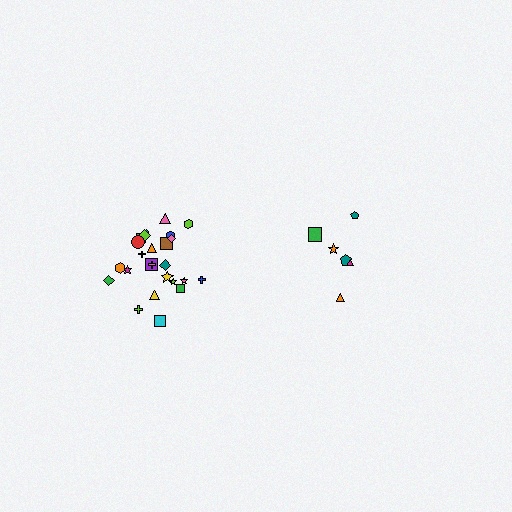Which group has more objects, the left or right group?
The left group.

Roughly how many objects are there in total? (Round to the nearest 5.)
Roughly 30 objects in total.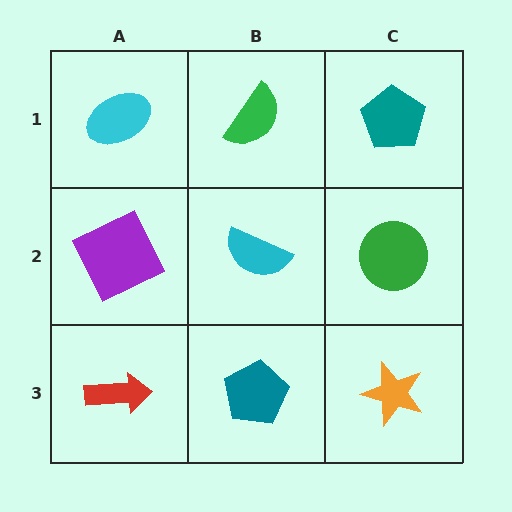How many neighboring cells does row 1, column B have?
3.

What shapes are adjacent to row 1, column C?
A green circle (row 2, column C), a green semicircle (row 1, column B).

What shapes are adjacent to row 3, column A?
A purple square (row 2, column A), a teal pentagon (row 3, column B).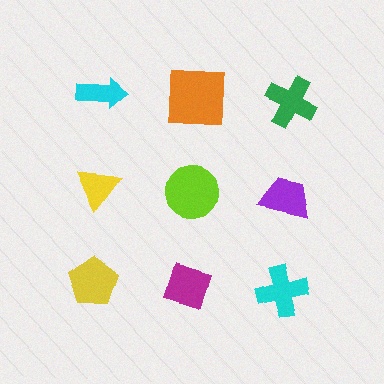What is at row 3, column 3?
A cyan cross.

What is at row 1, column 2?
An orange square.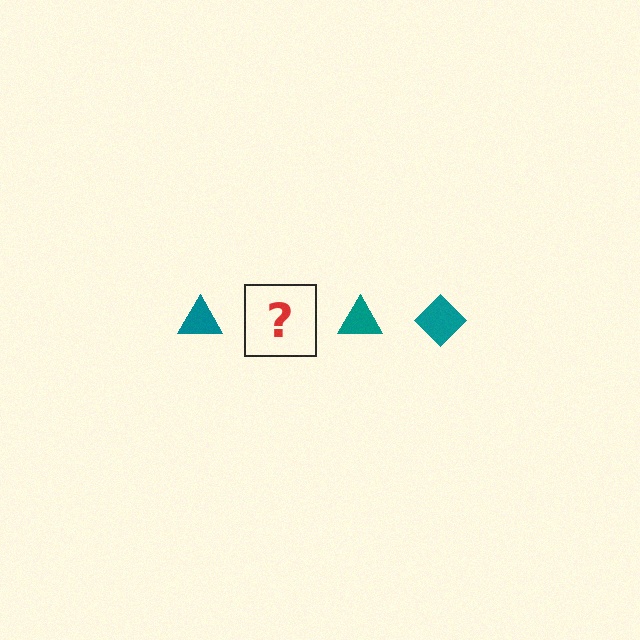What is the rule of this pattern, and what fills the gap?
The rule is that the pattern cycles through triangle, diamond shapes in teal. The gap should be filled with a teal diamond.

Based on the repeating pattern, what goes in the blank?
The blank should be a teal diamond.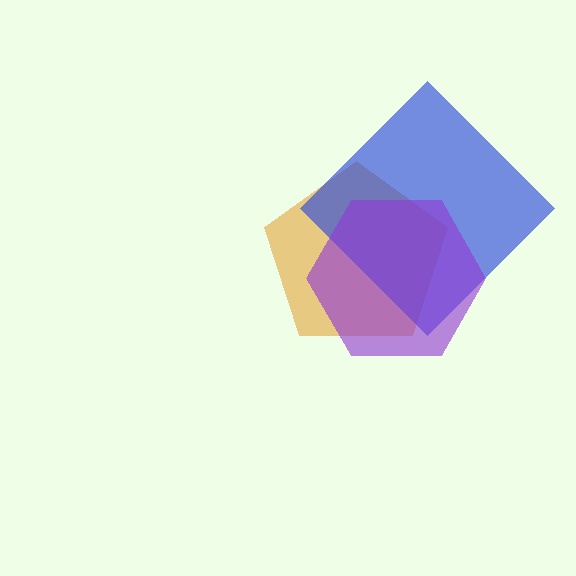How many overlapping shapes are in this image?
There are 3 overlapping shapes in the image.